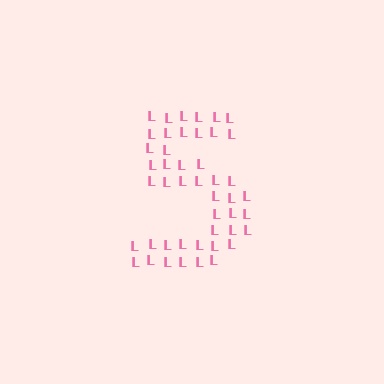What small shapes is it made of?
It is made of small letter L's.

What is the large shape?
The large shape is the digit 5.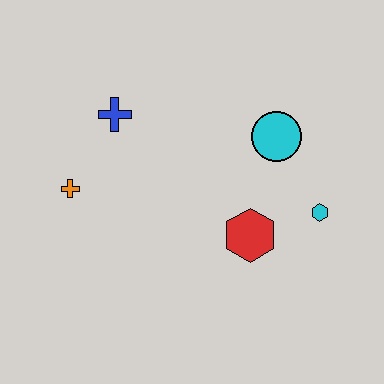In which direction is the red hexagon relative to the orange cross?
The red hexagon is to the right of the orange cross.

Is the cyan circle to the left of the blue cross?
No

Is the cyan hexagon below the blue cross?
Yes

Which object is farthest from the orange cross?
The cyan hexagon is farthest from the orange cross.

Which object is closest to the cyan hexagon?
The red hexagon is closest to the cyan hexagon.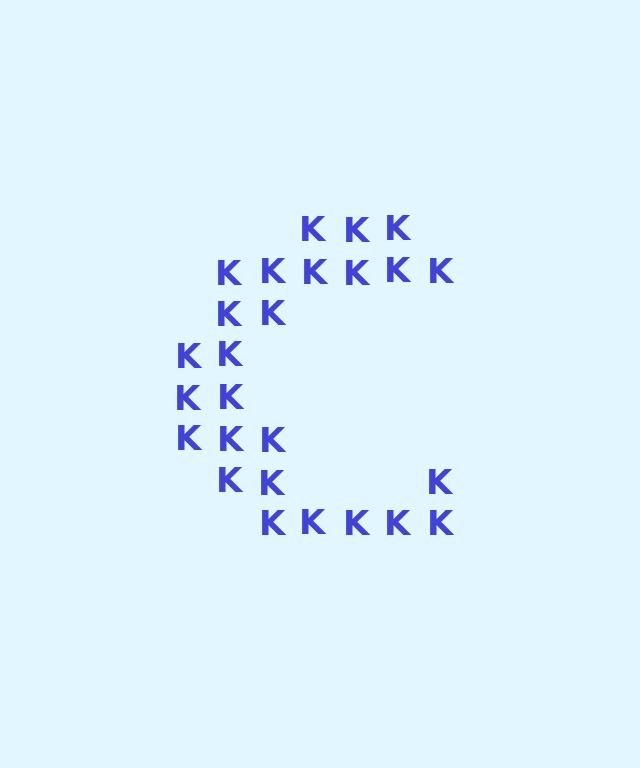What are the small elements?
The small elements are letter K's.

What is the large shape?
The large shape is the letter C.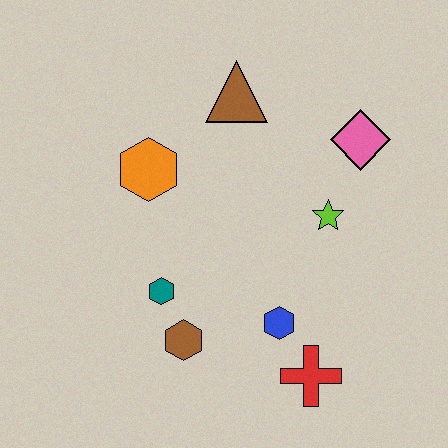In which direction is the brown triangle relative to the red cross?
The brown triangle is above the red cross.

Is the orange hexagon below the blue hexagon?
No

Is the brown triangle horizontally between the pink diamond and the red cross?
No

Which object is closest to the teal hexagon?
The brown hexagon is closest to the teal hexagon.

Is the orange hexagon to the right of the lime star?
No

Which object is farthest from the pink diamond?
The brown hexagon is farthest from the pink diamond.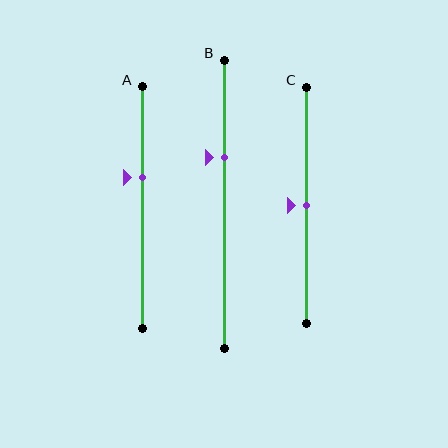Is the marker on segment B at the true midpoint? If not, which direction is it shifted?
No, the marker on segment B is shifted upward by about 16% of the segment length.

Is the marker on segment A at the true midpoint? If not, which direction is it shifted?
No, the marker on segment A is shifted upward by about 12% of the segment length.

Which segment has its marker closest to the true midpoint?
Segment C has its marker closest to the true midpoint.